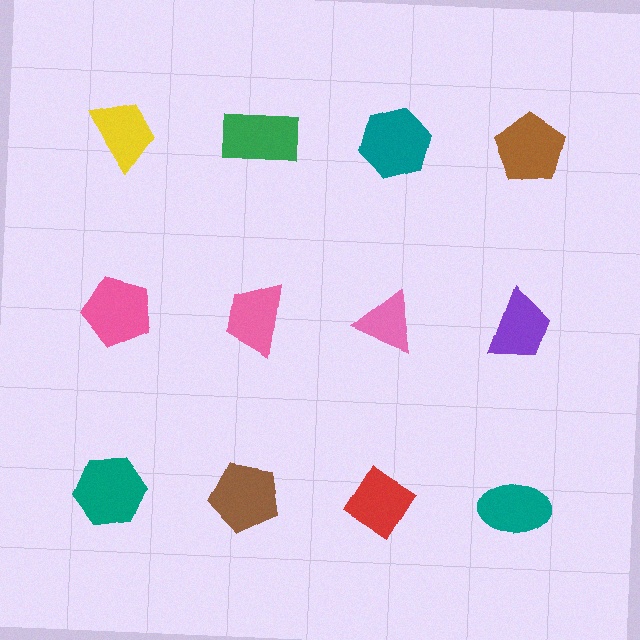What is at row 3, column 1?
A teal hexagon.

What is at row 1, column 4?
A brown pentagon.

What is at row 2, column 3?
A pink triangle.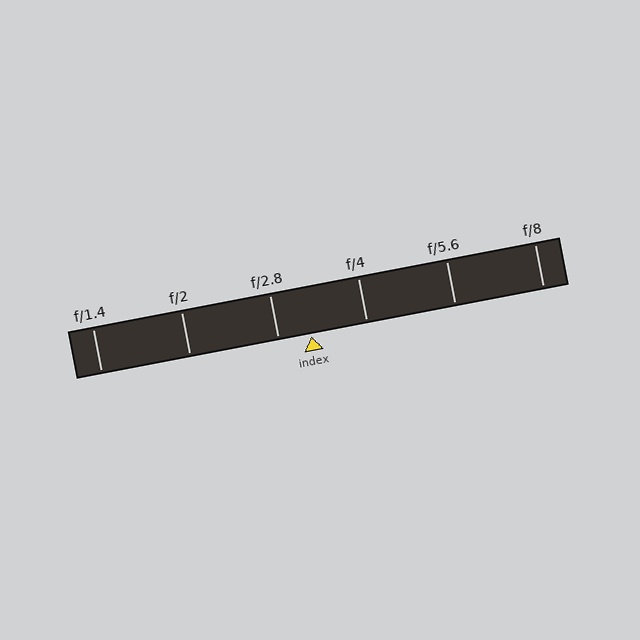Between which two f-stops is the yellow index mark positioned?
The index mark is between f/2.8 and f/4.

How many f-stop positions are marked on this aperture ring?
There are 6 f-stop positions marked.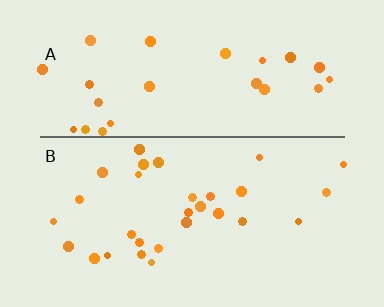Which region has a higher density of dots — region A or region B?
B (the bottom).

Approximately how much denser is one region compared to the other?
Approximately 1.1× — region B over region A.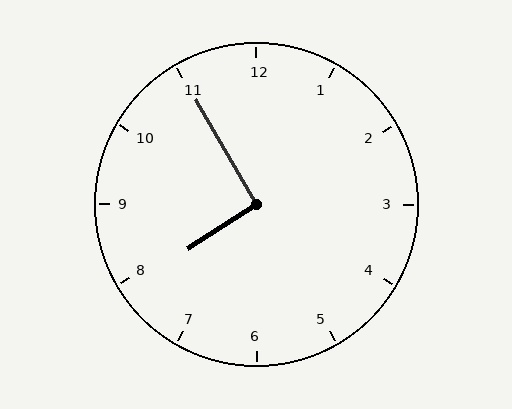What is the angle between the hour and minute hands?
Approximately 92 degrees.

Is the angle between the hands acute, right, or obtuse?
It is right.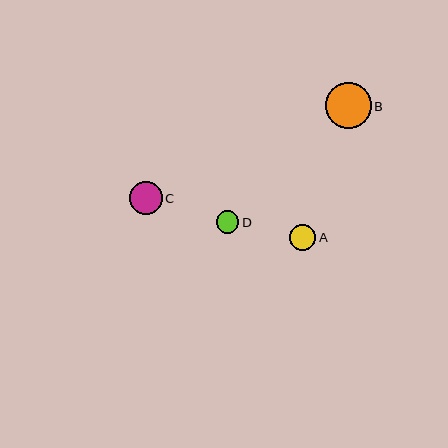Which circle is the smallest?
Circle D is the smallest with a size of approximately 23 pixels.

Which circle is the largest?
Circle B is the largest with a size of approximately 46 pixels.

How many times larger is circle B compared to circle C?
Circle B is approximately 1.4 times the size of circle C.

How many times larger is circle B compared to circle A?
Circle B is approximately 1.8 times the size of circle A.